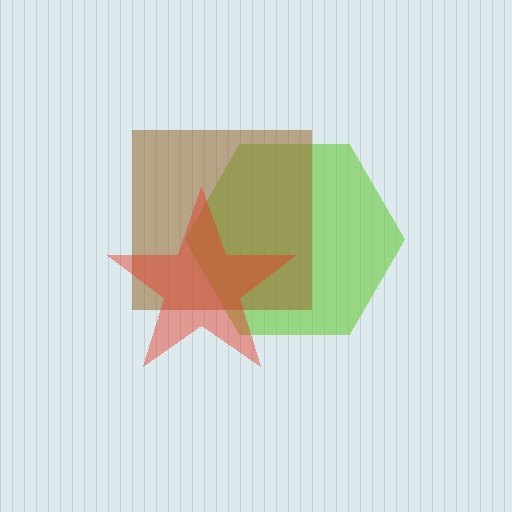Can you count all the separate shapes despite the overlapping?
Yes, there are 3 separate shapes.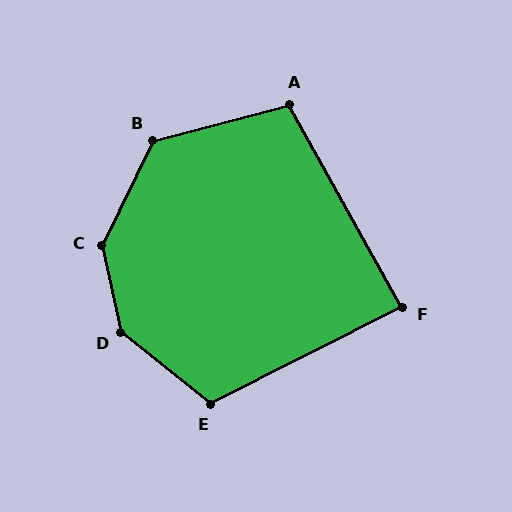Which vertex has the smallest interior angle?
F, at approximately 88 degrees.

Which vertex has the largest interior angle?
D, at approximately 142 degrees.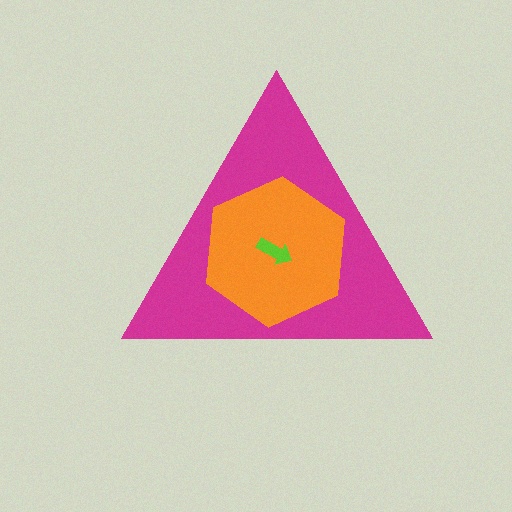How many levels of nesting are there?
3.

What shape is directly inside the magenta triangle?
The orange hexagon.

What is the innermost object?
The lime arrow.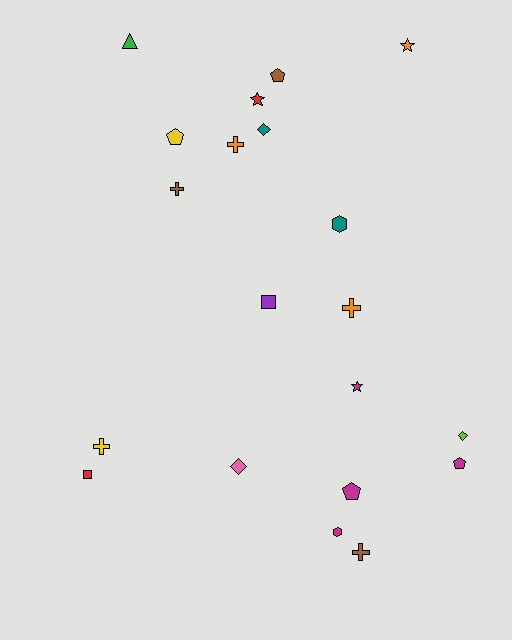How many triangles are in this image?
There is 1 triangle.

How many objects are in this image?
There are 20 objects.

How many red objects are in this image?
There are 2 red objects.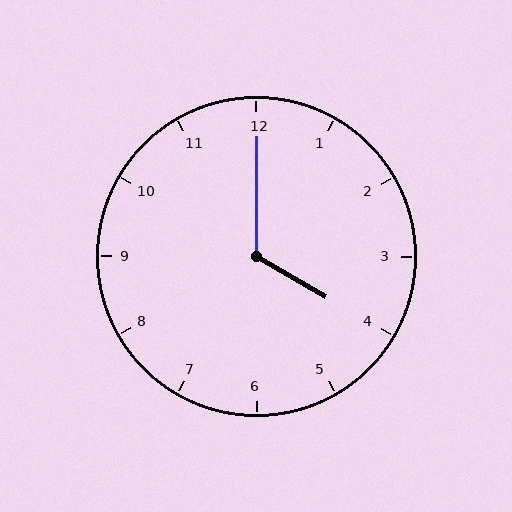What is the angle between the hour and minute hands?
Approximately 120 degrees.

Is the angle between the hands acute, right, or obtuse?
It is obtuse.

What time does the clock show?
4:00.